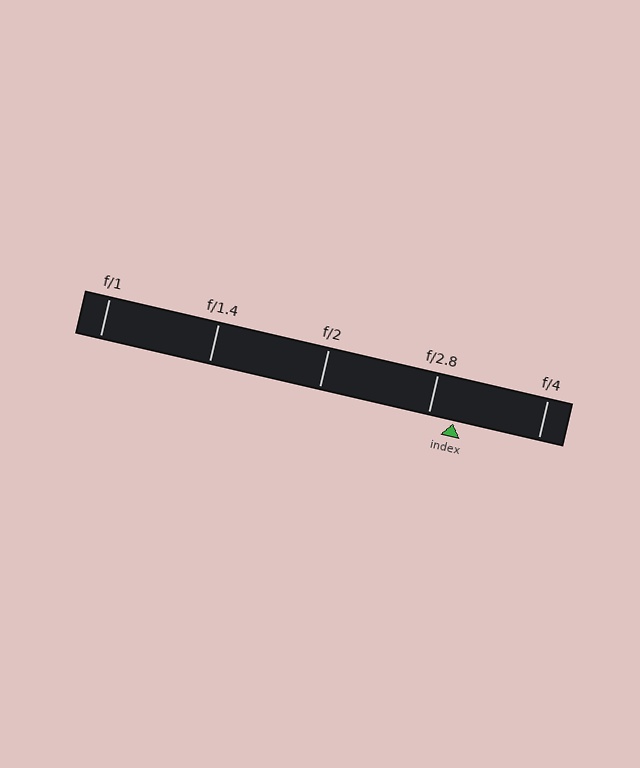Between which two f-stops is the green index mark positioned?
The index mark is between f/2.8 and f/4.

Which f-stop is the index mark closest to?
The index mark is closest to f/2.8.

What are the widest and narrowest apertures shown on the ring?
The widest aperture shown is f/1 and the narrowest is f/4.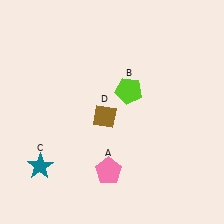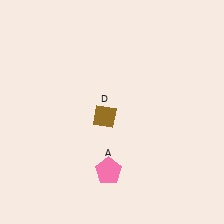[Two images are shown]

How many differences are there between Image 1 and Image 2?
There are 2 differences between the two images.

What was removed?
The teal star (C), the lime pentagon (B) were removed in Image 2.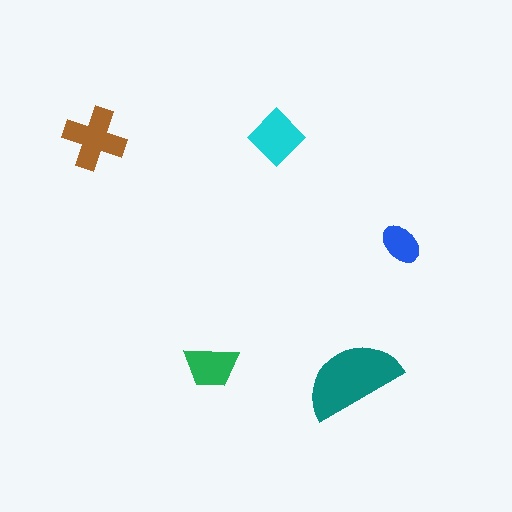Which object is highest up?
The cyan diamond is topmost.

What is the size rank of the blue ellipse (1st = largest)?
5th.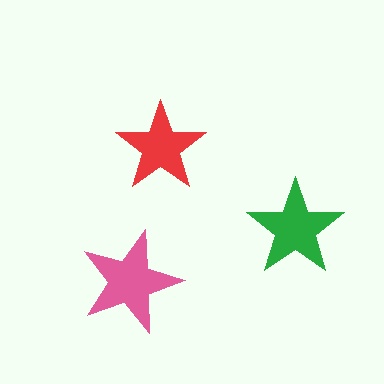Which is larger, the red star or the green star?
The green one.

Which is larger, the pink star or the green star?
The pink one.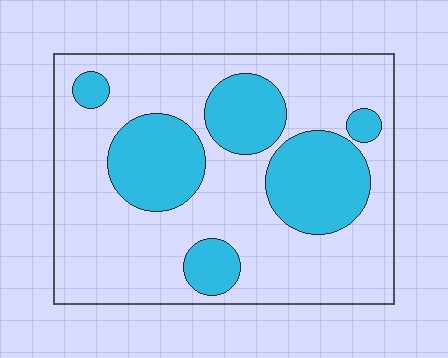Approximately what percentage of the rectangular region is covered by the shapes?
Approximately 30%.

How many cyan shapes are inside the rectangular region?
6.